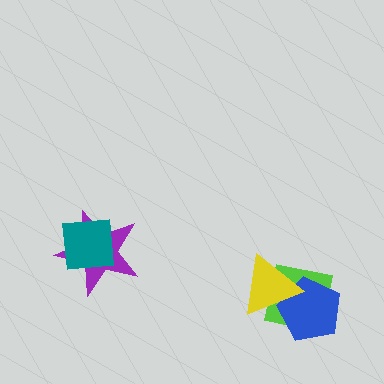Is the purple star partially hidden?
Yes, it is partially covered by another shape.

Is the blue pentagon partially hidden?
Yes, it is partially covered by another shape.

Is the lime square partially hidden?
Yes, it is partially covered by another shape.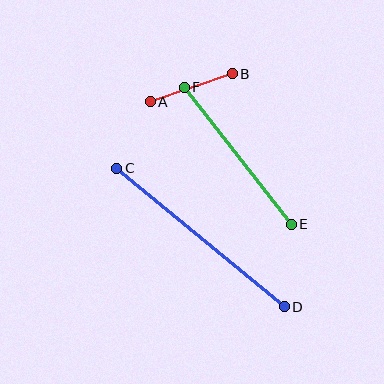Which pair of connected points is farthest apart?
Points C and D are farthest apart.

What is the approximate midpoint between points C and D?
The midpoint is at approximately (201, 238) pixels.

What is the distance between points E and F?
The distance is approximately 174 pixels.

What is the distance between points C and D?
The distance is approximately 217 pixels.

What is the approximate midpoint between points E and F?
The midpoint is at approximately (238, 156) pixels.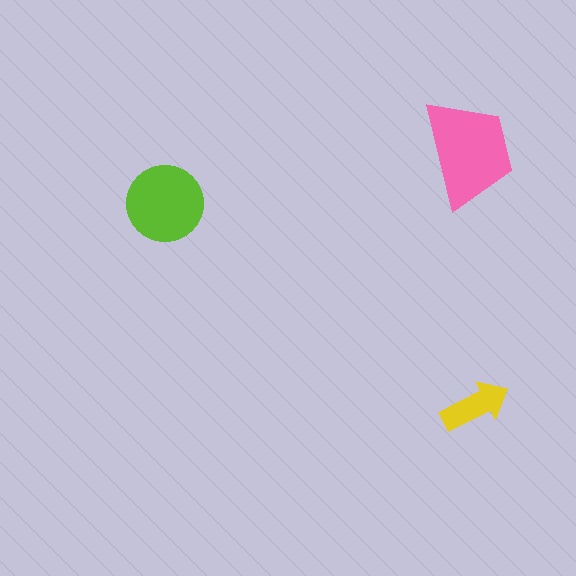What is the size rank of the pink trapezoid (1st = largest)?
1st.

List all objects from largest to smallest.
The pink trapezoid, the lime circle, the yellow arrow.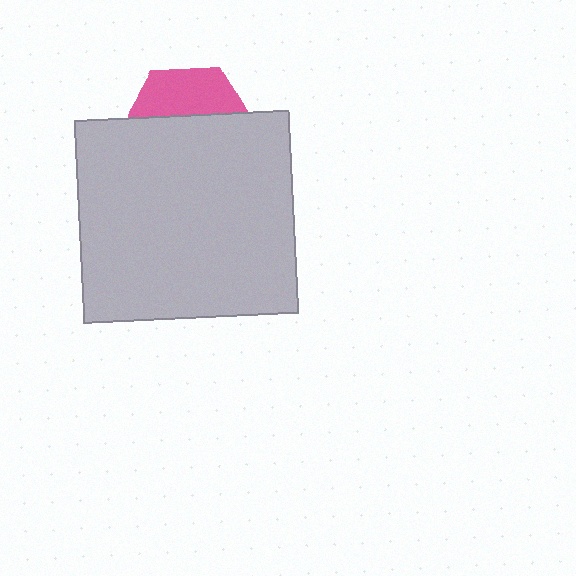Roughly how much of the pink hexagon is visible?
A small part of it is visible (roughly 35%).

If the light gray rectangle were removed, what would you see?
You would see the complete pink hexagon.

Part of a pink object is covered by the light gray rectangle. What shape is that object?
It is a hexagon.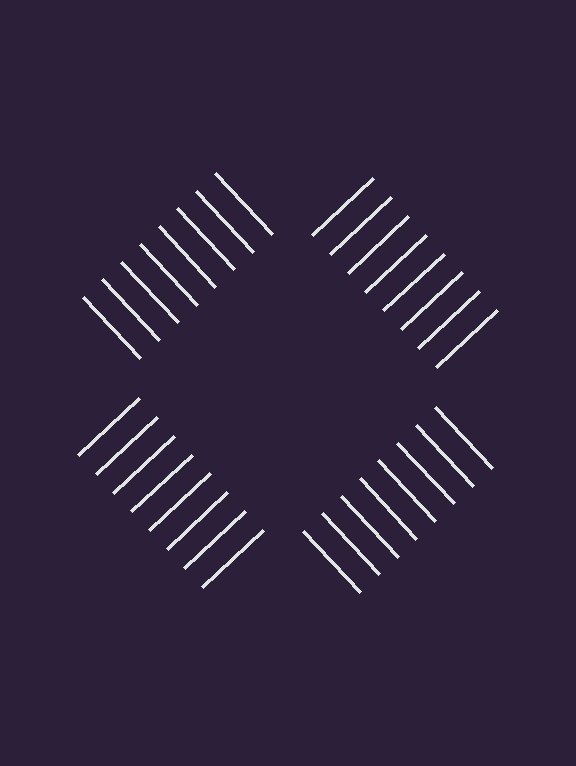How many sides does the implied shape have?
4 sides — the line-ends trace a square.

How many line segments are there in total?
32 — 8 along each of the 4 edges.